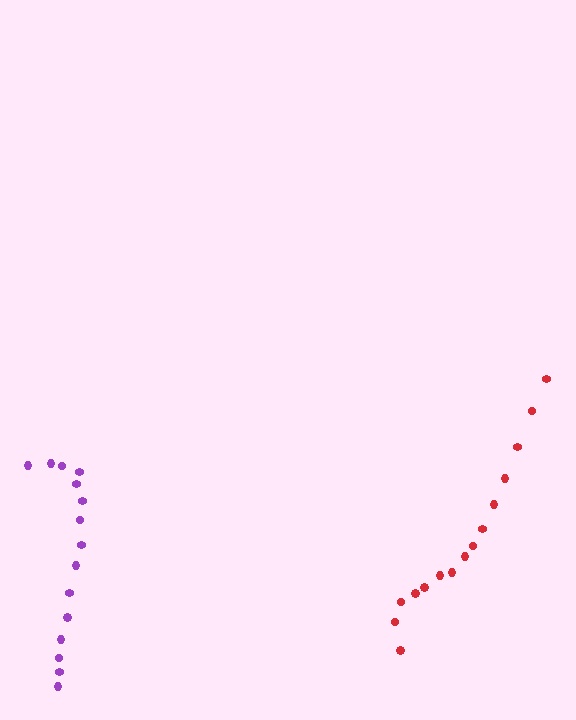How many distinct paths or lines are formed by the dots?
There are 2 distinct paths.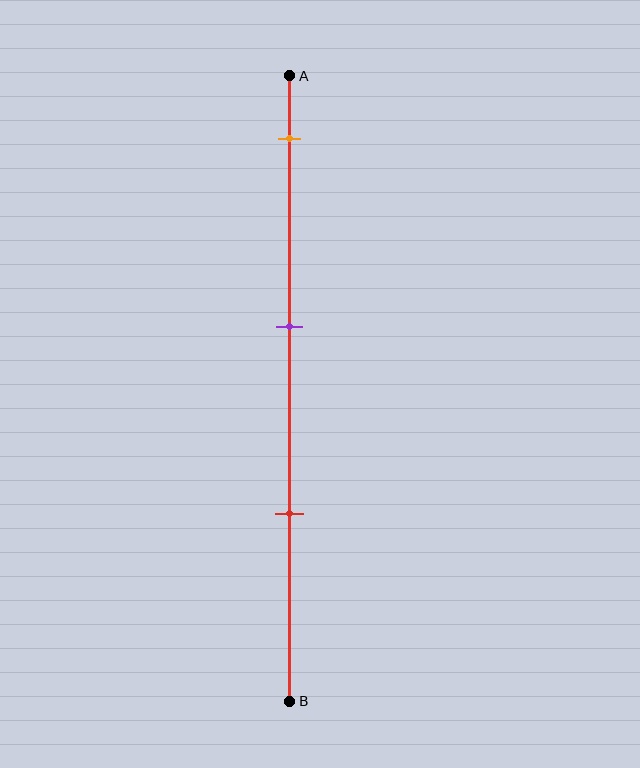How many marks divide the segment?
There are 3 marks dividing the segment.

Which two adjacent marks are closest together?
The purple and red marks are the closest adjacent pair.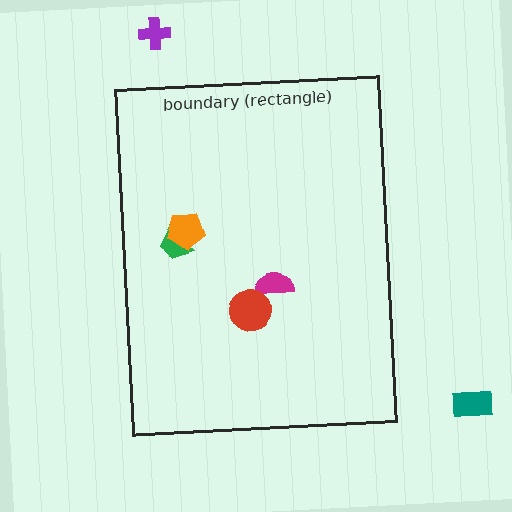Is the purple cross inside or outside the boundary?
Outside.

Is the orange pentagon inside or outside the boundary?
Inside.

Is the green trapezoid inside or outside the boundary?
Inside.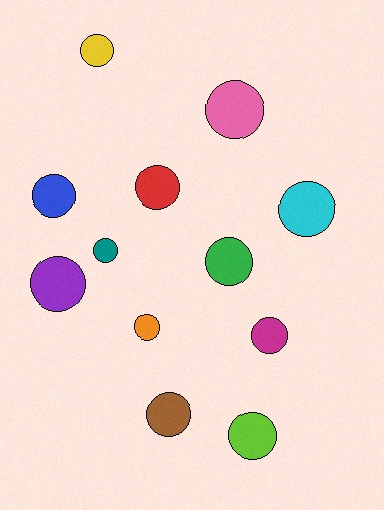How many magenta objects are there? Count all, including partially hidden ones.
There is 1 magenta object.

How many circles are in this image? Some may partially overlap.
There are 12 circles.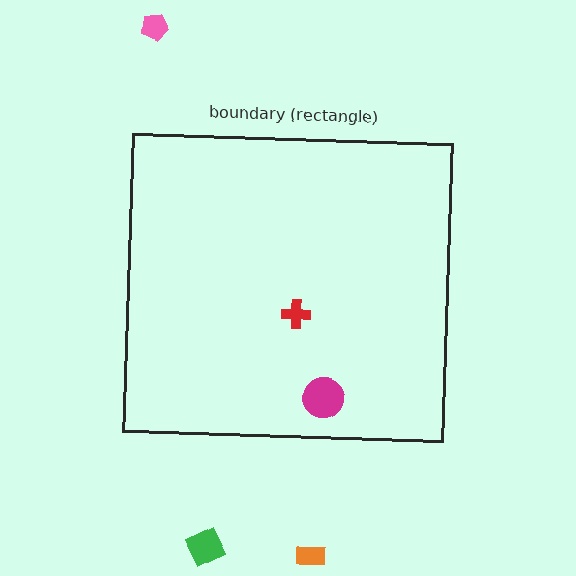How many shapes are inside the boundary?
2 inside, 3 outside.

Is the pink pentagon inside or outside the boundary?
Outside.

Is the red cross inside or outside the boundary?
Inside.